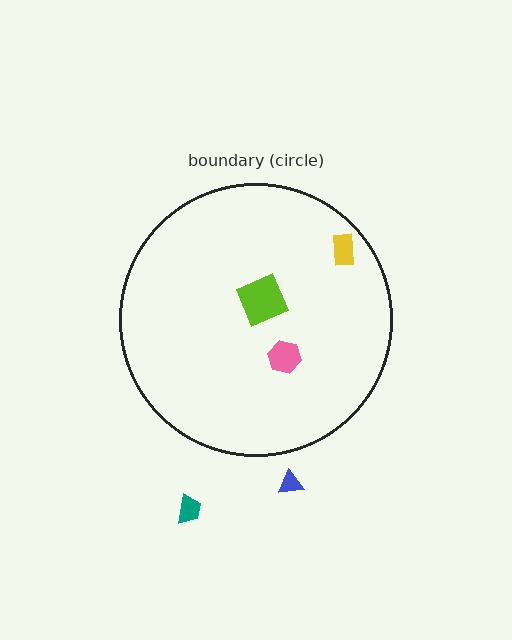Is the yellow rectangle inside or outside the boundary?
Inside.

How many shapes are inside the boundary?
3 inside, 2 outside.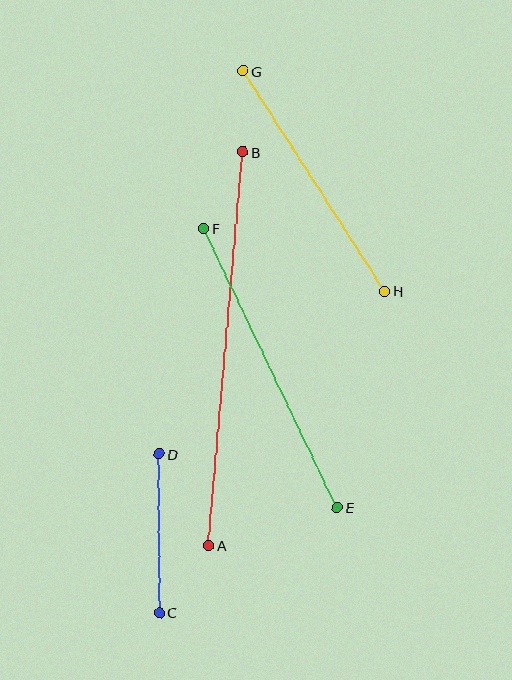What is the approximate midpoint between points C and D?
The midpoint is at approximately (160, 533) pixels.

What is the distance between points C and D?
The distance is approximately 159 pixels.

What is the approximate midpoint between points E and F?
The midpoint is at approximately (271, 368) pixels.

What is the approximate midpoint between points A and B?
The midpoint is at approximately (226, 349) pixels.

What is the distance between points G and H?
The distance is approximately 262 pixels.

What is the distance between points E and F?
The distance is approximately 310 pixels.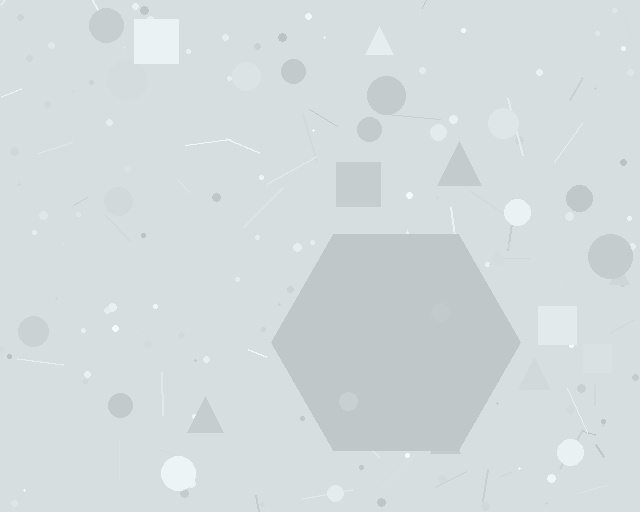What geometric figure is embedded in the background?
A hexagon is embedded in the background.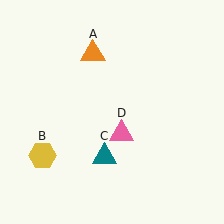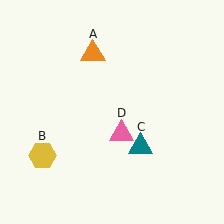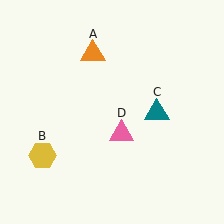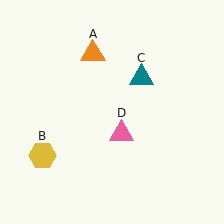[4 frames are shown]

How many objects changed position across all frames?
1 object changed position: teal triangle (object C).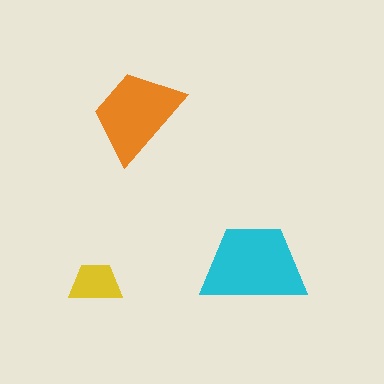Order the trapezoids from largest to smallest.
the cyan one, the orange one, the yellow one.